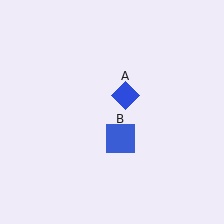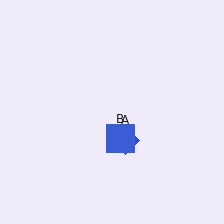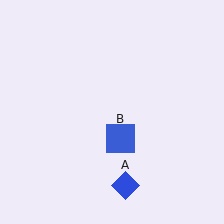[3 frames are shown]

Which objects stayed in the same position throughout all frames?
Blue square (object B) remained stationary.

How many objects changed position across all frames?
1 object changed position: blue diamond (object A).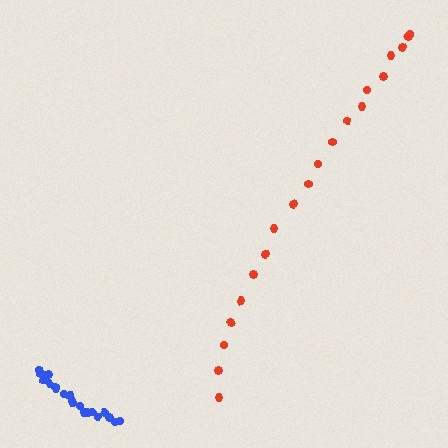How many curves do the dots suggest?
There are 2 distinct paths.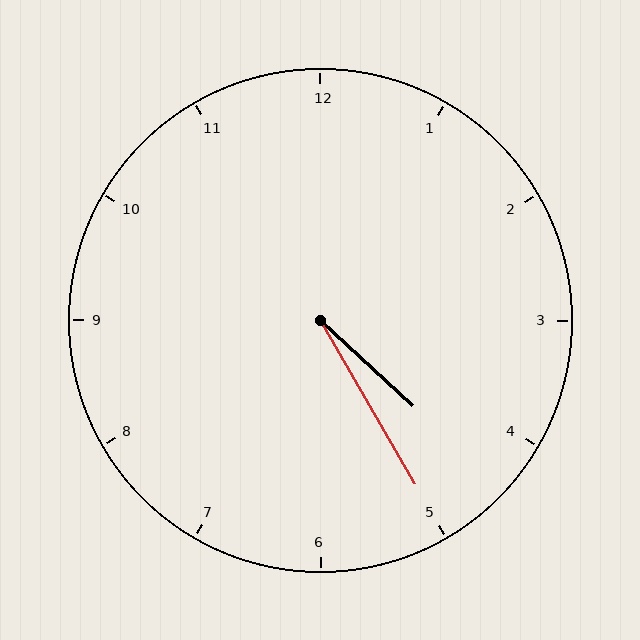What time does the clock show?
4:25.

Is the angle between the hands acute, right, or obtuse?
It is acute.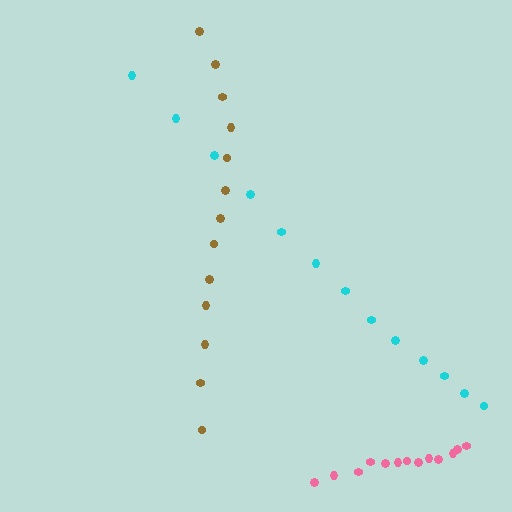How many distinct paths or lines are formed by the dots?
There are 3 distinct paths.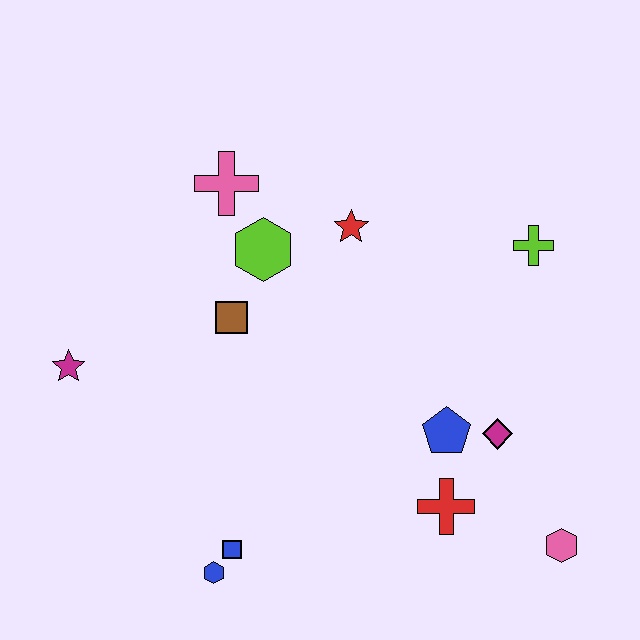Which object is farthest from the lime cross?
The magenta star is farthest from the lime cross.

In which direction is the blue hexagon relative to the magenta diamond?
The blue hexagon is to the left of the magenta diamond.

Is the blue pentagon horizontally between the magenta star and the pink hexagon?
Yes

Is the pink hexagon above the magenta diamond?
No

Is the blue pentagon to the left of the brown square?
No